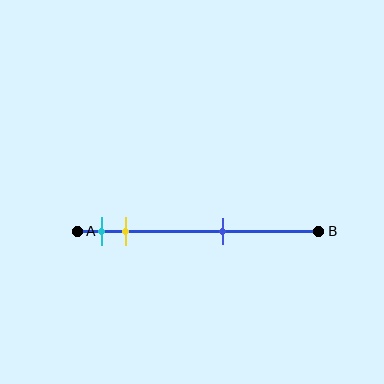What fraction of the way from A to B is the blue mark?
The blue mark is approximately 60% (0.6) of the way from A to B.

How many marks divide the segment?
There are 3 marks dividing the segment.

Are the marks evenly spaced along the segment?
No, the marks are not evenly spaced.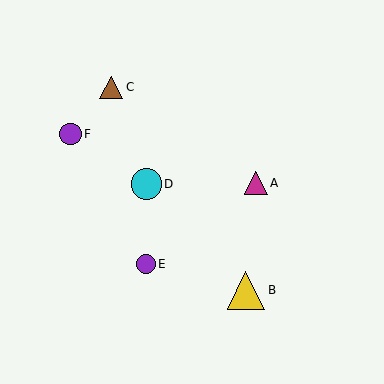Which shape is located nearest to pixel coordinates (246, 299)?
The yellow triangle (labeled B) at (246, 290) is nearest to that location.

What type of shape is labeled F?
Shape F is a purple circle.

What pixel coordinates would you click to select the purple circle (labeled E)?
Click at (146, 264) to select the purple circle E.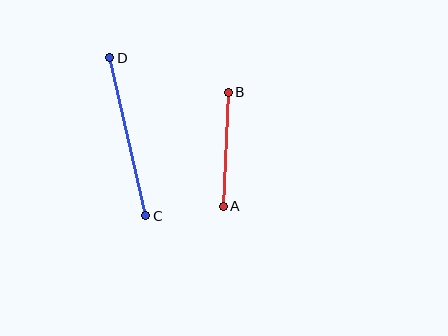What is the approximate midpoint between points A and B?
The midpoint is at approximately (226, 149) pixels.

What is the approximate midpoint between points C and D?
The midpoint is at approximately (128, 137) pixels.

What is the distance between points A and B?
The distance is approximately 114 pixels.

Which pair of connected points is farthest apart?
Points C and D are farthest apart.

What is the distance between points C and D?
The distance is approximately 162 pixels.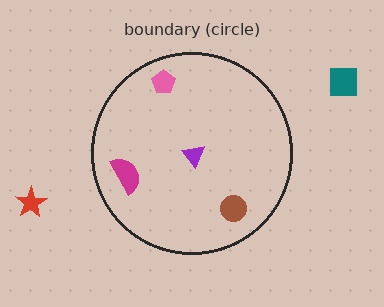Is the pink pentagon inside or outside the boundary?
Inside.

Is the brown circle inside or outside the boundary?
Inside.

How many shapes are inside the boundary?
4 inside, 2 outside.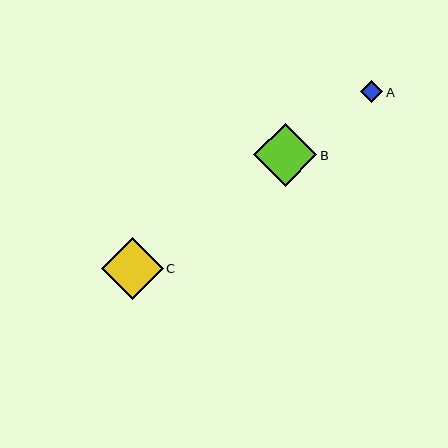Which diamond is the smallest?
Diamond A is the smallest with a size of approximately 22 pixels.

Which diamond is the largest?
Diamond B is the largest with a size of approximately 63 pixels.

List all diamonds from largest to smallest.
From largest to smallest: B, C, A.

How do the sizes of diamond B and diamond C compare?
Diamond B and diamond C are approximately the same size.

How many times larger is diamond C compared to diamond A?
Diamond C is approximately 2.8 times the size of diamond A.